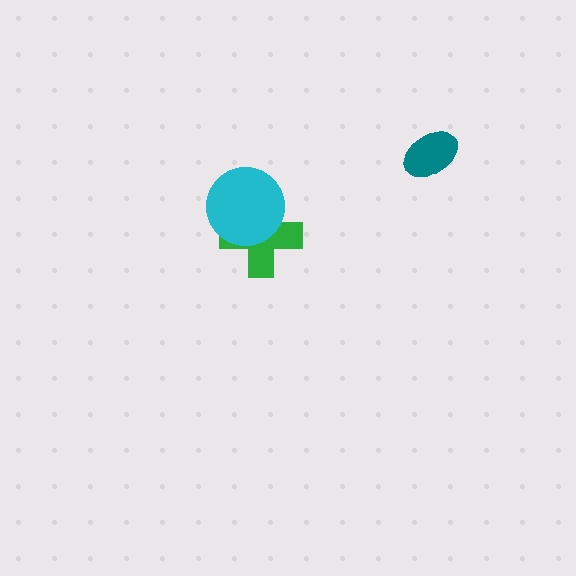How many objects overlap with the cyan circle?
1 object overlaps with the cyan circle.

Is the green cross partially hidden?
Yes, it is partially covered by another shape.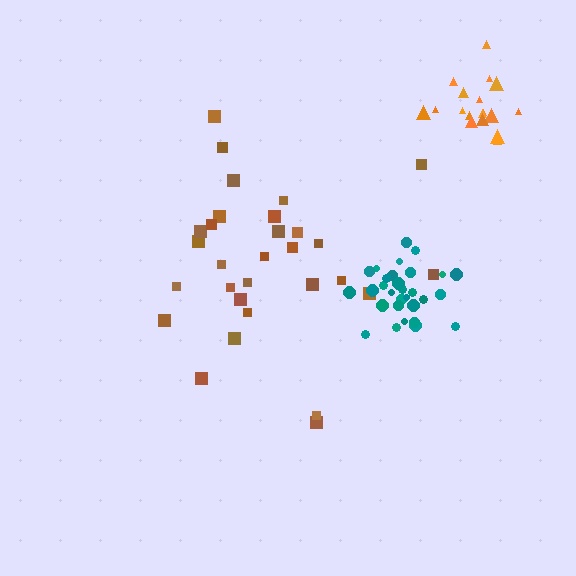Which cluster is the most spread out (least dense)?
Brown.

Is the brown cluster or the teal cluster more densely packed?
Teal.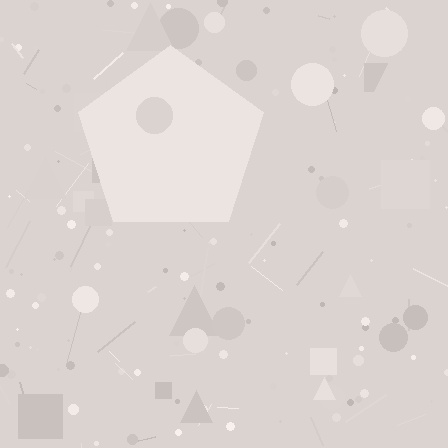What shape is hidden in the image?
A pentagon is hidden in the image.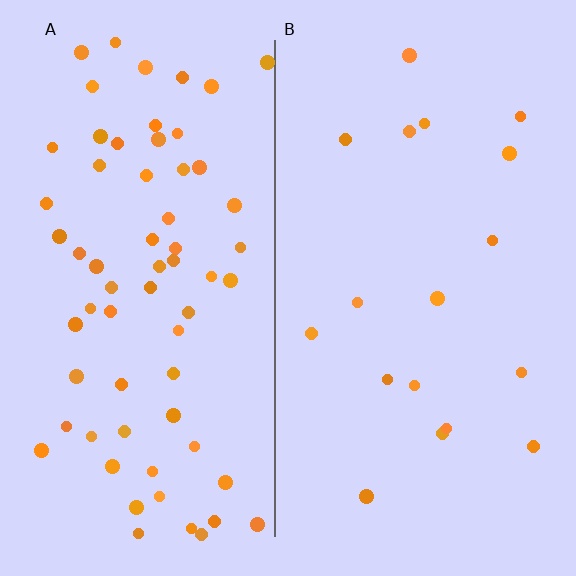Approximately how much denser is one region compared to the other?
Approximately 3.8× — region A over region B.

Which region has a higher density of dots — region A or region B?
A (the left).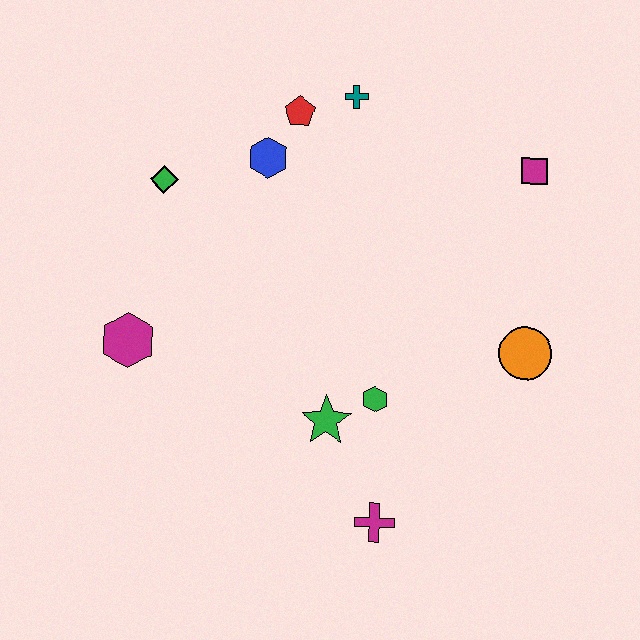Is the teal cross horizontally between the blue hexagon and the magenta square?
Yes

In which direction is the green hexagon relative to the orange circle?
The green hexagon is to the left of the orange circle.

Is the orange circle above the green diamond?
No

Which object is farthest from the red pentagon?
The magenta cross is farthest from the red pentagon.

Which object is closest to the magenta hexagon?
The green diamond is closest to the magenta hexagon.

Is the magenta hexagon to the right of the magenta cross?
No